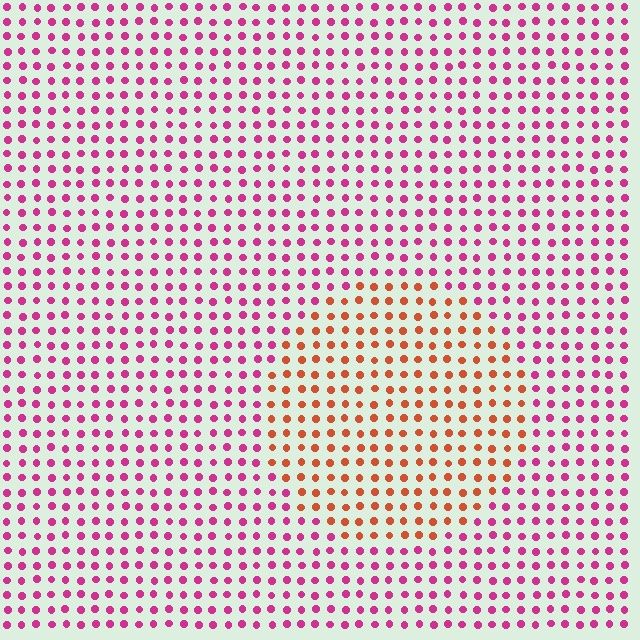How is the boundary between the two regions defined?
The boundary is defined purely by a slight shift in hue (about 49 degrees). Spacing, size, and orientation are identical on both sides.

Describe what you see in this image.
The image is filled with small magenta elements in a uniform arrangement. A circle-shaped region is visible where the elements are tinted to a slightly different hue, forming a subtle color boundary.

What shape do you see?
I see a circle.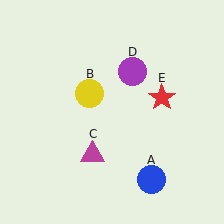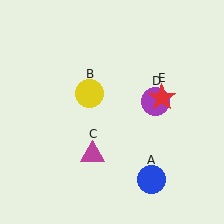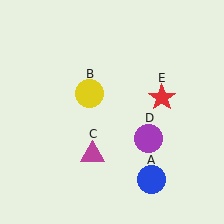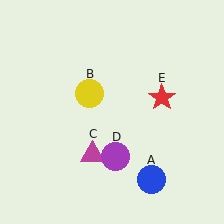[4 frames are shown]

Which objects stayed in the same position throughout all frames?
Blue circle (object A) and yellow circle (object B) and magenta triangle (object C) and red star (object E) remained stationary.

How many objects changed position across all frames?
1 object changed position: purple circle (object D).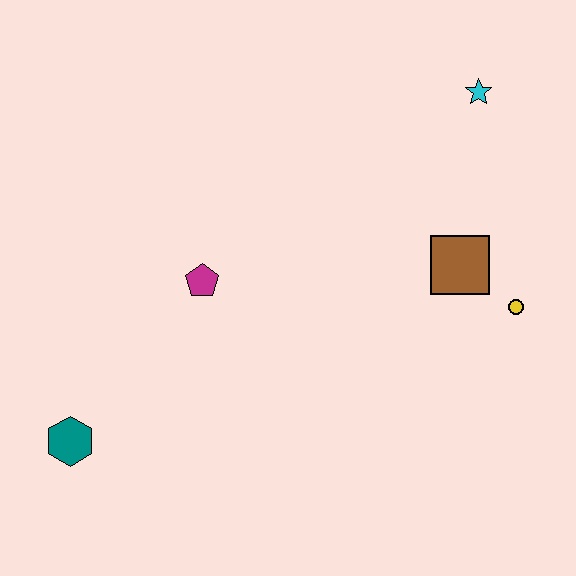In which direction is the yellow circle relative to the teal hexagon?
The yellow circle is to the right of the teal hexagon.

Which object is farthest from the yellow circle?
The teal hexagon is farthest from the yellow circle.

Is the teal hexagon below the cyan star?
Yes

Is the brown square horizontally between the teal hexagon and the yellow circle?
Yes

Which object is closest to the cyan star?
The brown square is closest to the cyan star.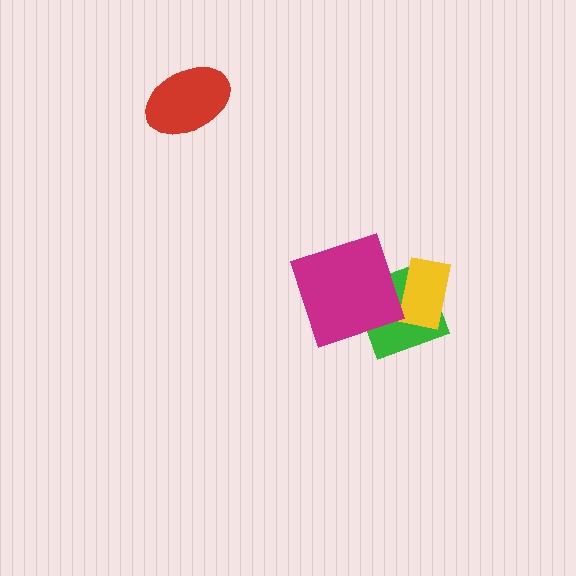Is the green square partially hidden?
Yes, it is partially covered by another shape.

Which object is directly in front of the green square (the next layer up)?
The yellow rectangle is directly in front of the green square.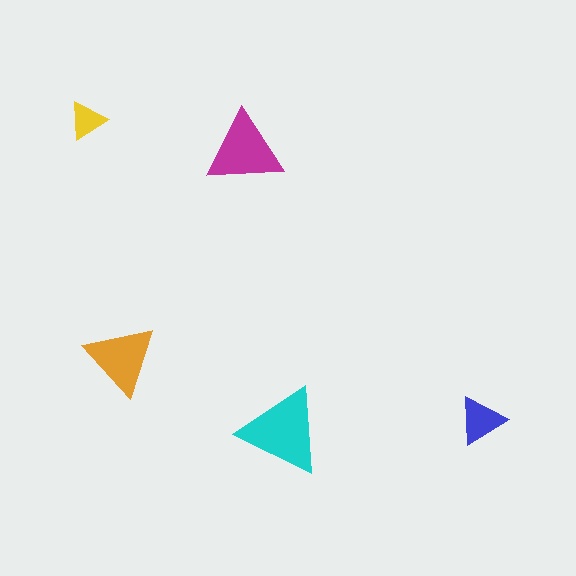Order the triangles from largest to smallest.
the cyan one, the magenta one, the orange one, the blue one, the yellow one.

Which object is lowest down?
The cyan triangle is bottommost.